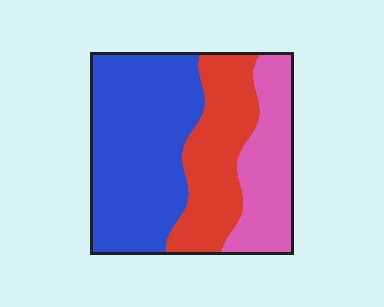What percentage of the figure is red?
Red covers about 30% of the figure.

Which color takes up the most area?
Blue, at roughly 50%.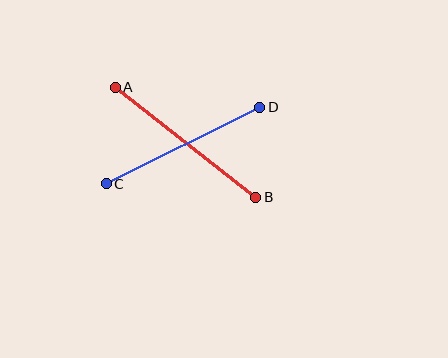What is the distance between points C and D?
The distance is approximately 172 pixels.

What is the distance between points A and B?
The distance is approximately 179 pixels.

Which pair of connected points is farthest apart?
Points A and B are farthest apart.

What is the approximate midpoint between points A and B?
The midpoint is at approximately (186, 142) pixels.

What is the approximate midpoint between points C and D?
The midpoint is at approximately (183, 145) pixels.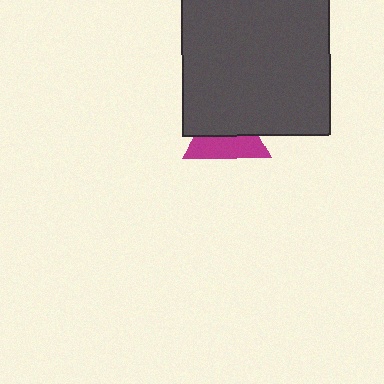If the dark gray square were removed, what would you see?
You would see the complete magenta triangle.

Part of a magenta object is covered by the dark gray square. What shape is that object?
It is a triangle.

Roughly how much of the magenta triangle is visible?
About half of it is visible (roughly 48%).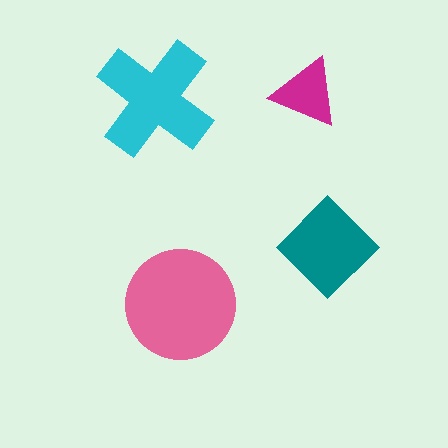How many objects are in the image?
There are 4 objects in the image.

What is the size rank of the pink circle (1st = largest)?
1st.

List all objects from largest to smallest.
The pink circle, the cyan cross, the teal diamond, the magenta triangle.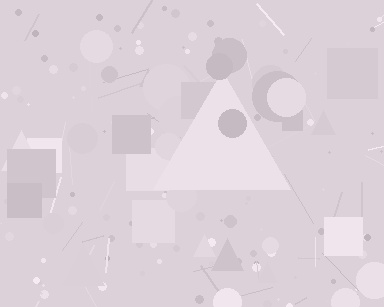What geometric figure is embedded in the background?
A triangle is embedded in the background.